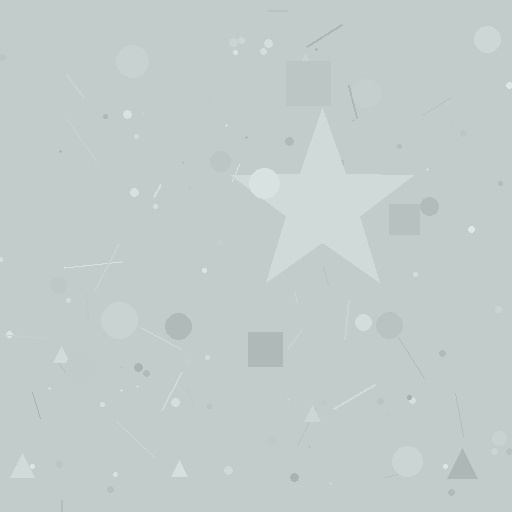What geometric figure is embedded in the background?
A star is embedded in the background.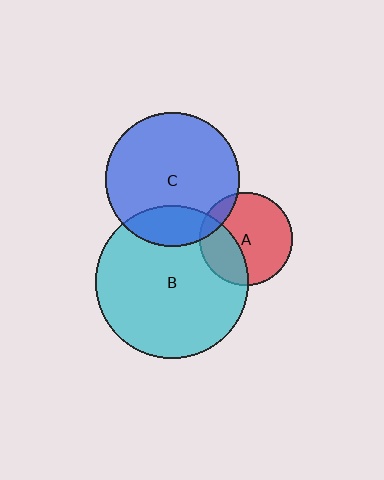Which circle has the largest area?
Circle B (cyan).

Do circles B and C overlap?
Yes.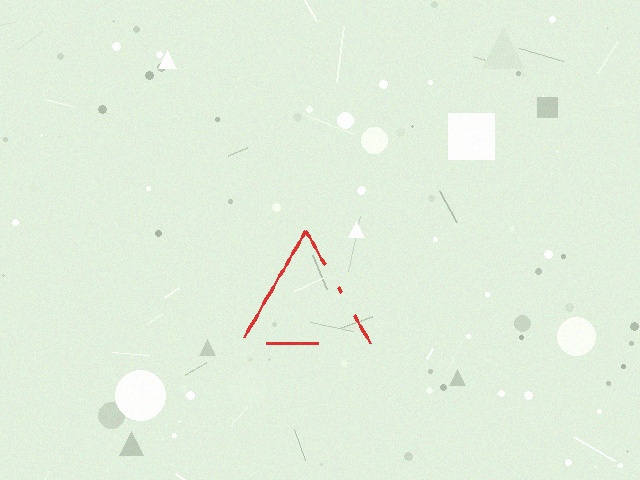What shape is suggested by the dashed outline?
The dashed outline suggests a triangle.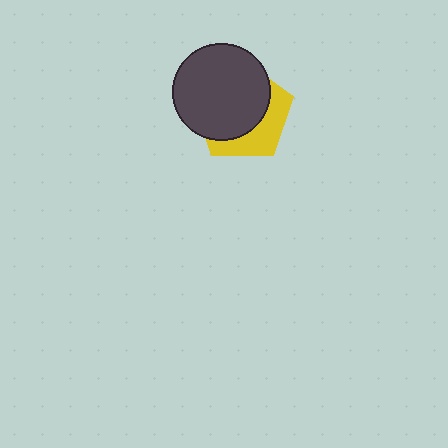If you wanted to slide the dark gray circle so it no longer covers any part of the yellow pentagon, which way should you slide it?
Slide it toward the upper-left — that is the most direct way to separate the two shapes.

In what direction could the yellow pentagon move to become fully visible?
The yellow pentagon could move toward the lower-right. That would shift it out from behind the dark gray circle entirely.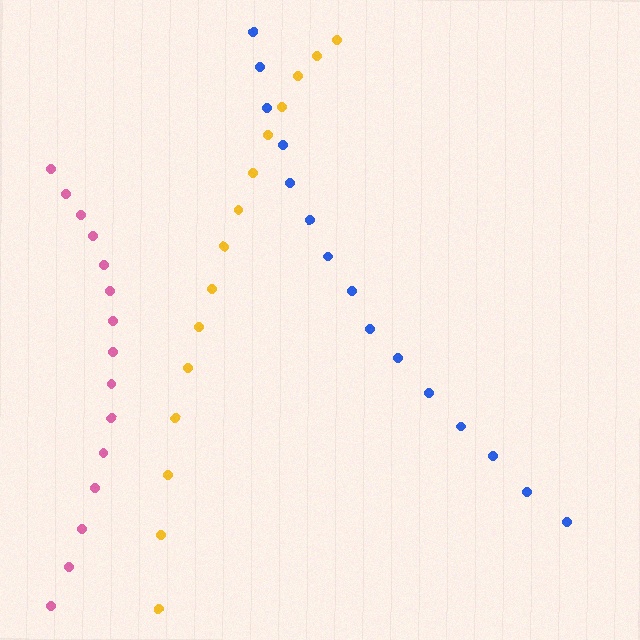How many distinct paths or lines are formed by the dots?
There are 3 distinct paths.